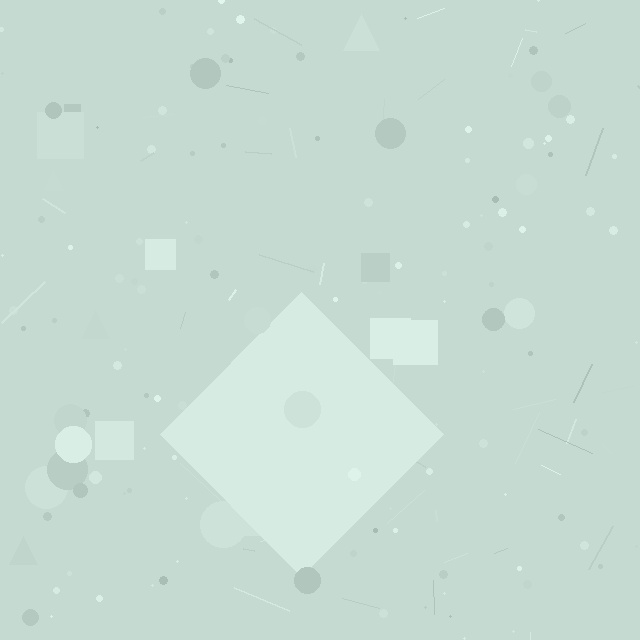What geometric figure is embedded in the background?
A diamond is embedded in the background.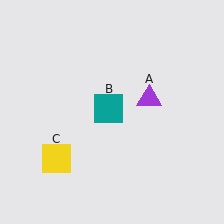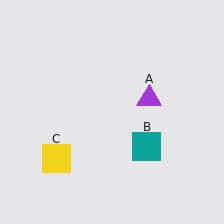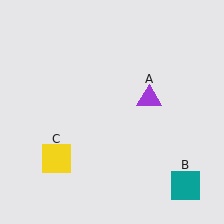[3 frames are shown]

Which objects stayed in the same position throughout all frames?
Purple triangle (object A) and yellow square (object C) remained stationary.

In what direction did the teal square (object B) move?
The teal square (object B) moved down and to the right.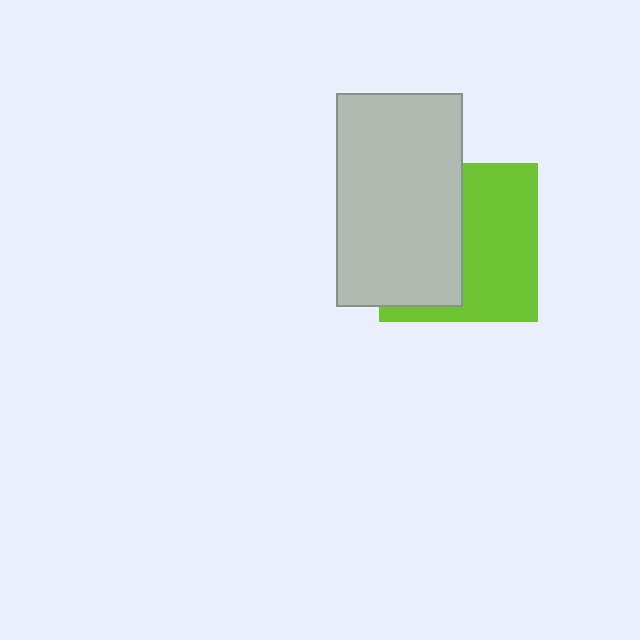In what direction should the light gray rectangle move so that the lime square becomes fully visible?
The light gray rectangle should move left. That is the shortest direction to clear the overlap and leave the lime square fully visible.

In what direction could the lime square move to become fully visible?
The lime square could move right. That would shift it out from behind the light gray rectangle entirely.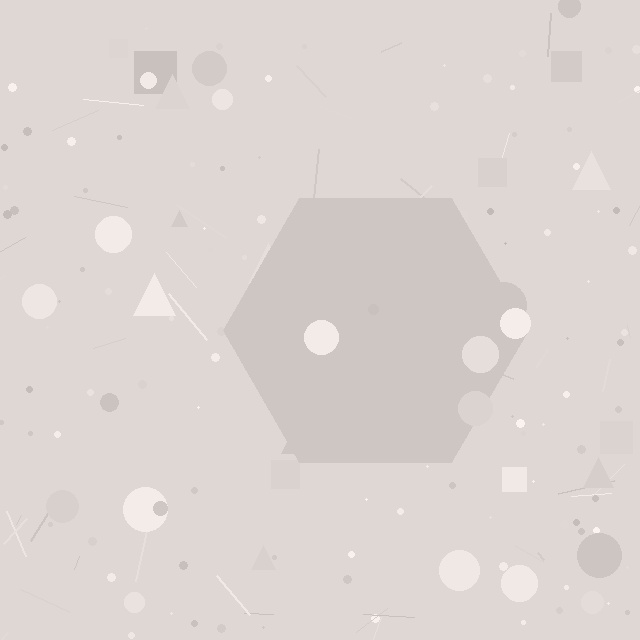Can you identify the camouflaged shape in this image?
The camouflaged shape is a hexagon.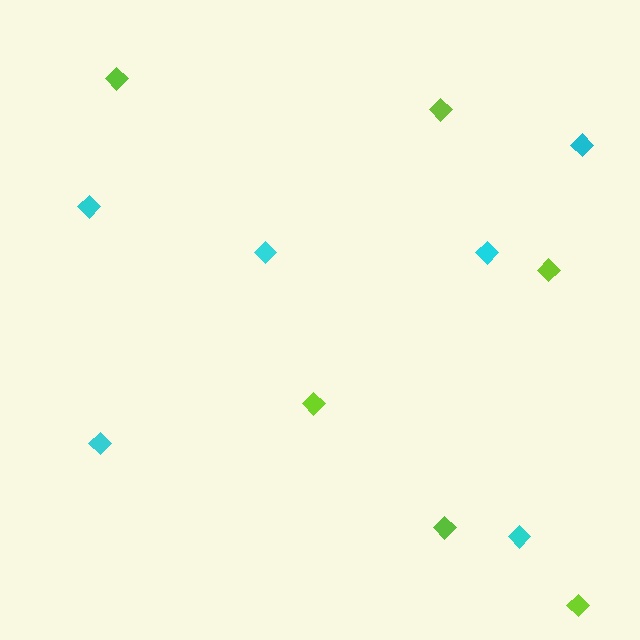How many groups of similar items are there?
There are 2 groups: one group of cyan diamonds (6) and one group of lime diamonds (6).